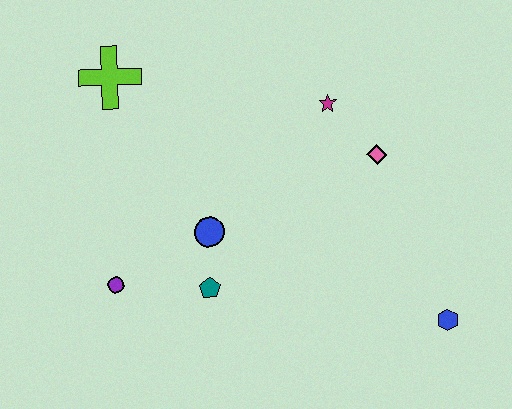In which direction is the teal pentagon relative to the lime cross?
The teal pentagon is below the lime cross.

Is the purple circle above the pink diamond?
No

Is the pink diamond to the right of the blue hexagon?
No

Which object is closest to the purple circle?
The teal pentagon is closest to the purple circle.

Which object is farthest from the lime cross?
The blue hexagon is farthest from the lime cross.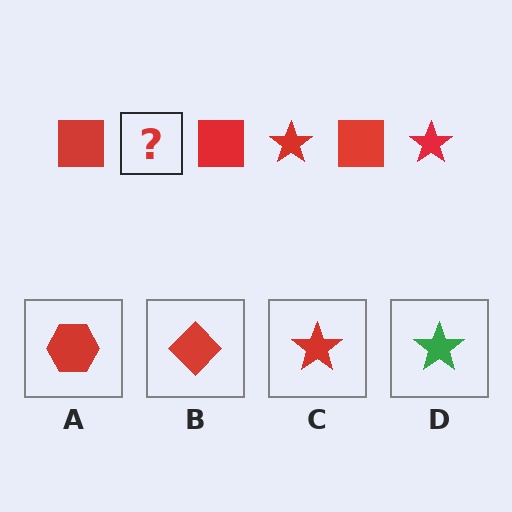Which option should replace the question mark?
Option C.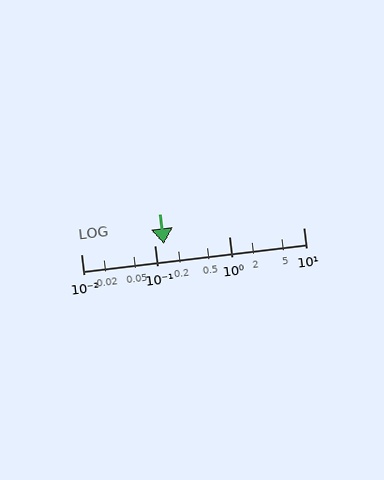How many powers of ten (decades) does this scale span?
The scale spans 3 decades, from 0.01 to 10.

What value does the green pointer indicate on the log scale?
The pointer indicates approximately 0.13.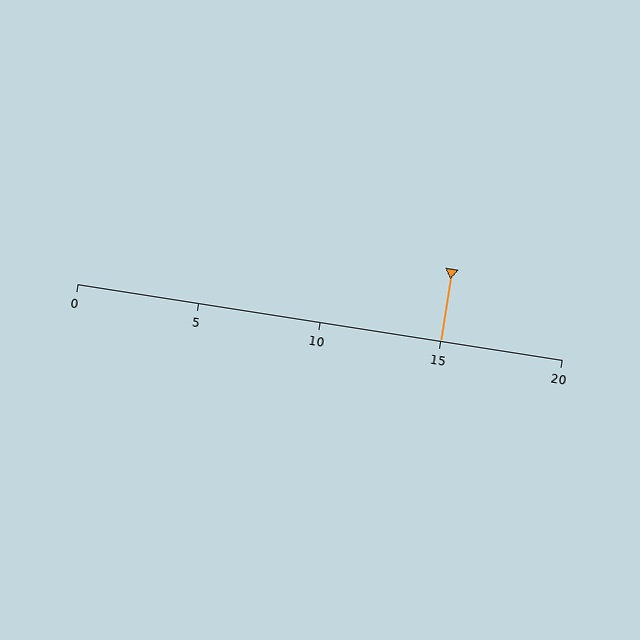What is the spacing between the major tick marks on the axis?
The major ticks are spaced 5 apart.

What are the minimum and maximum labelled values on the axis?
The axis runs from 0 to 20.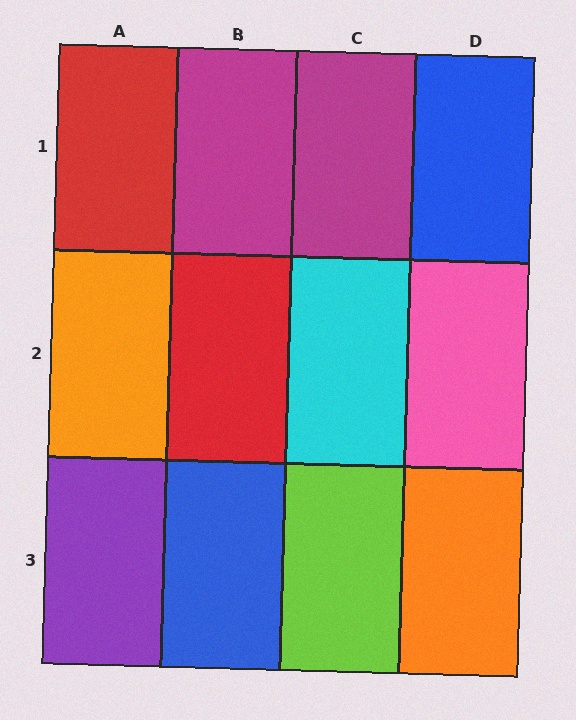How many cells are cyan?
1 cell is cyan.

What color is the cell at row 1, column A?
Red.